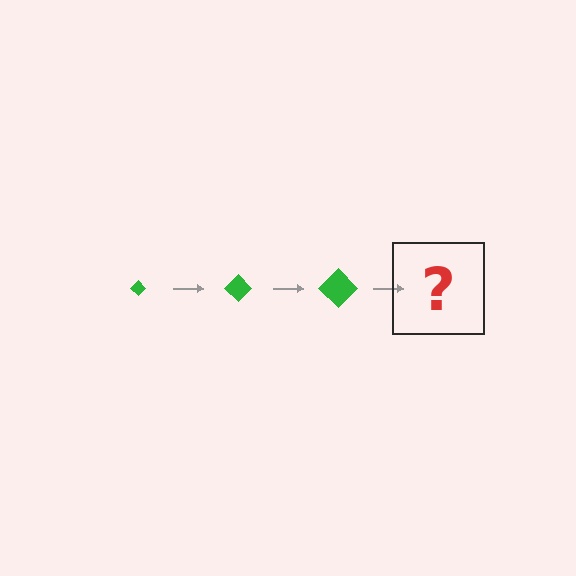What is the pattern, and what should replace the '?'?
The pattern is that the diamond gets progressively larger each step. The '?' should be a green diamond, larger than the previous one.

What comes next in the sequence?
The next element should be a green diamond, larger than the previous one.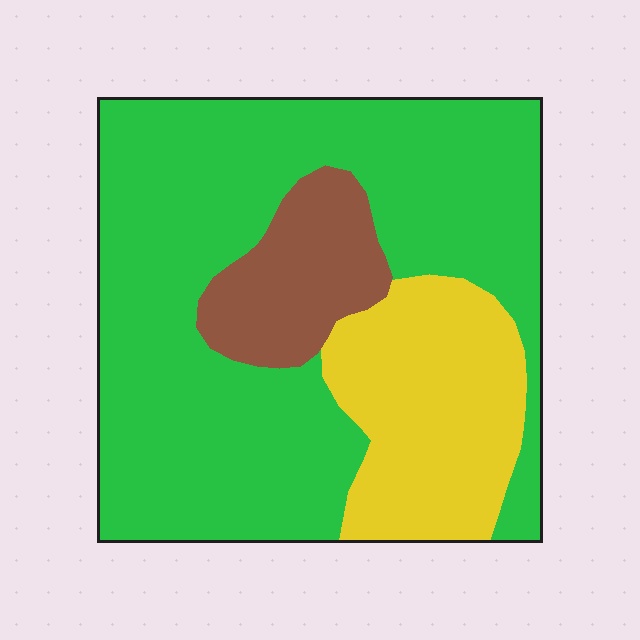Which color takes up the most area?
Green, at roughly 65%.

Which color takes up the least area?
Brown, at roughly 10%.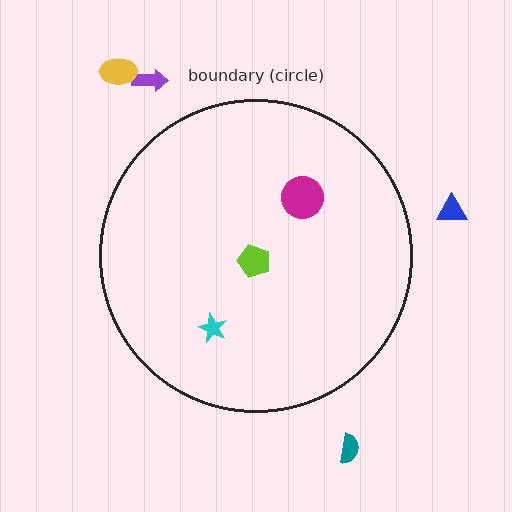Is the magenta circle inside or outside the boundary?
Inside.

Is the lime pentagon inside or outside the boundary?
Inside.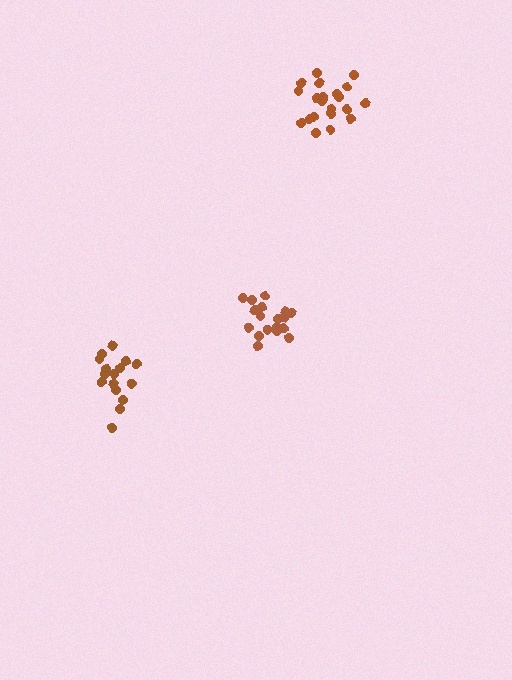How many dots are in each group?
Group 1: 21 dots, Group 2: 16 dots, Group 3: 18 dots (55 total).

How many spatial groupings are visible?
There are 3 spatial groupings.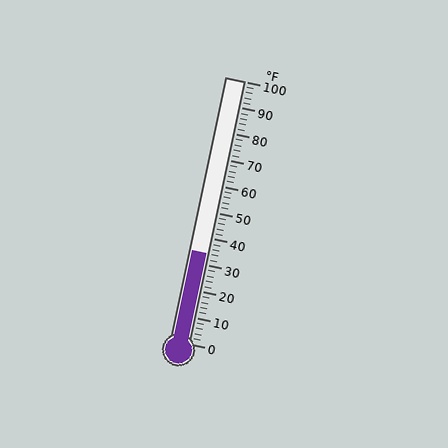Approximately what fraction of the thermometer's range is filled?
The thermometer is filled to approximately 35% of its range.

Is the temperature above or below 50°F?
The temperature is below 50°F.